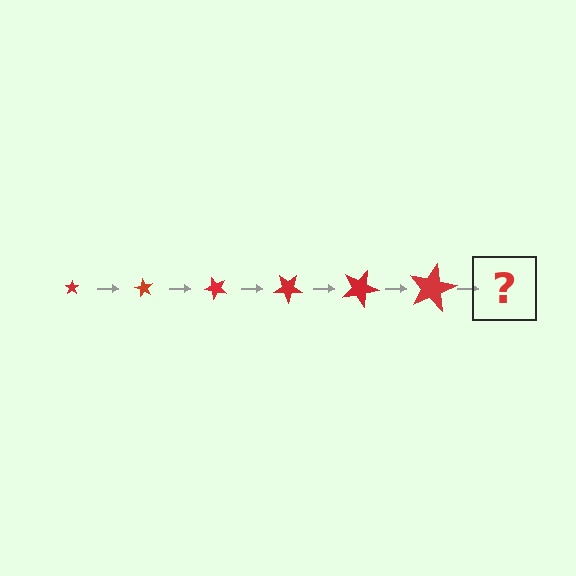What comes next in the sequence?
The next element should be a star, larger than the previous one and rotated 360 degrees from the start.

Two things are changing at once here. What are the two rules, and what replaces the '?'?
The two rules are that the star grows larger each step and it rotates 60 degrees each step. The '?' should be a star, larger than the previous one and rotated 360 degrees from the start.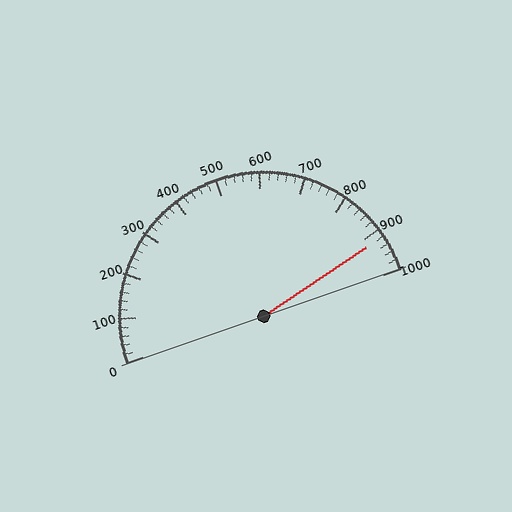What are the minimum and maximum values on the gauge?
The gauge ranges from 0 to 1000.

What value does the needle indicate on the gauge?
The needle indicates approximately 920.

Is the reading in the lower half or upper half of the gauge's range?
The reading is in the upper half of the range (0 to 1000).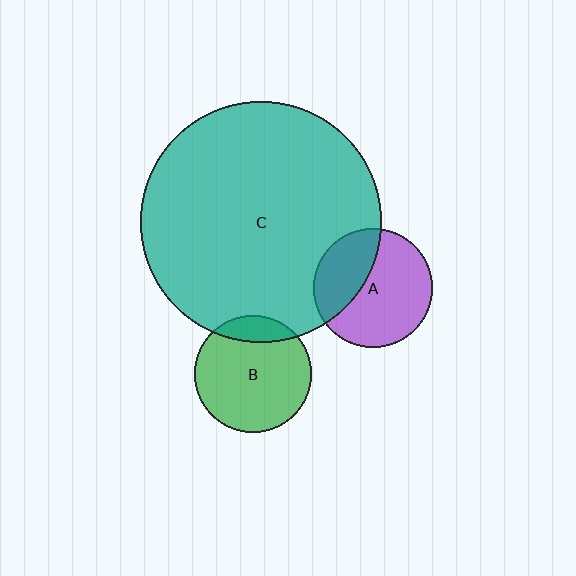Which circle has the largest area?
Circle C (teal).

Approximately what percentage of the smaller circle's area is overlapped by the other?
Approximately 15%.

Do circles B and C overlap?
Yes.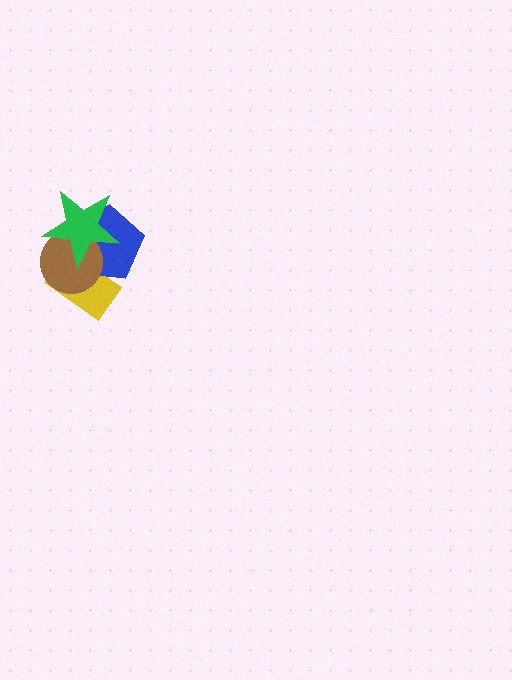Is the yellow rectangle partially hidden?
Yes, it is partially covered by another shape.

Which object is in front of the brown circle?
The green star is in front of the brown circle.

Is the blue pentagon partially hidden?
Yes, it is partially covered by another shape.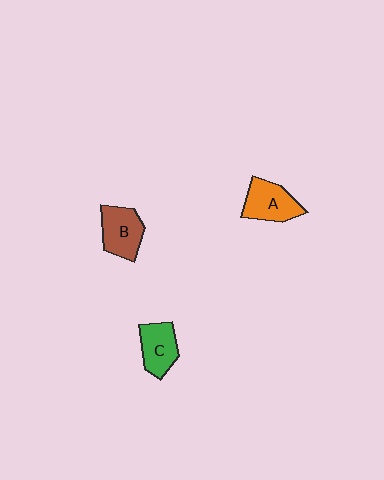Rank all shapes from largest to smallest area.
From largest to smallest: A (orange), B (brown), C (green).